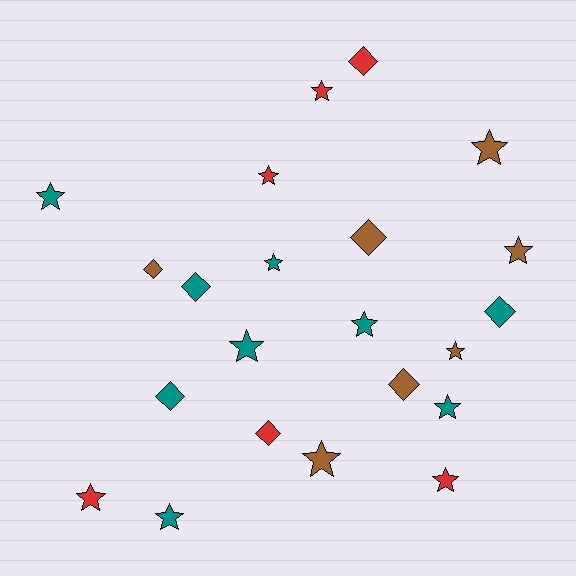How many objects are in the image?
There are 22 objects.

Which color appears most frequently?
Teal, with 9 objects.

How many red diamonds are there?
There are 2 red diamonds.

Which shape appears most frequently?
Star, with 14 objects.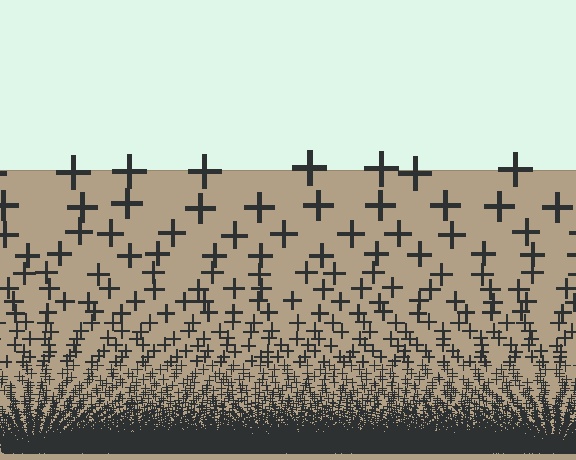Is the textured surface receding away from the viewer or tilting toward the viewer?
The surface appears to tilt toward the viewer. Texture elements get larger and sparser toward the top.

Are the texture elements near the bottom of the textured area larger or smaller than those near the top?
Smaller. The gradient is inverted — elements near the bottom are smaller and denser.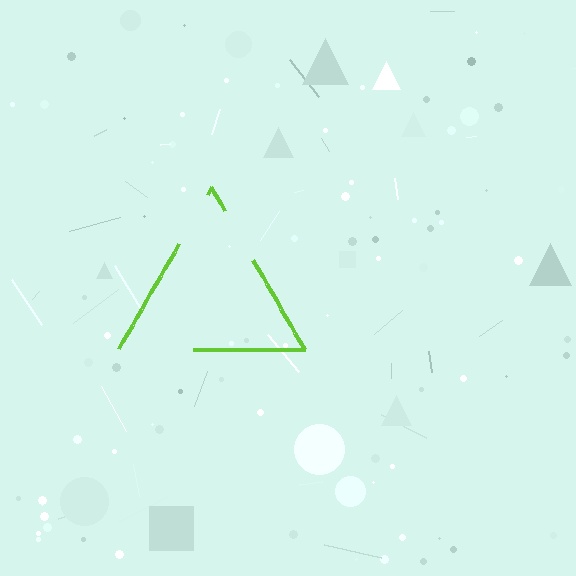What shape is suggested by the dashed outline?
The dashed outline suggests a triangle.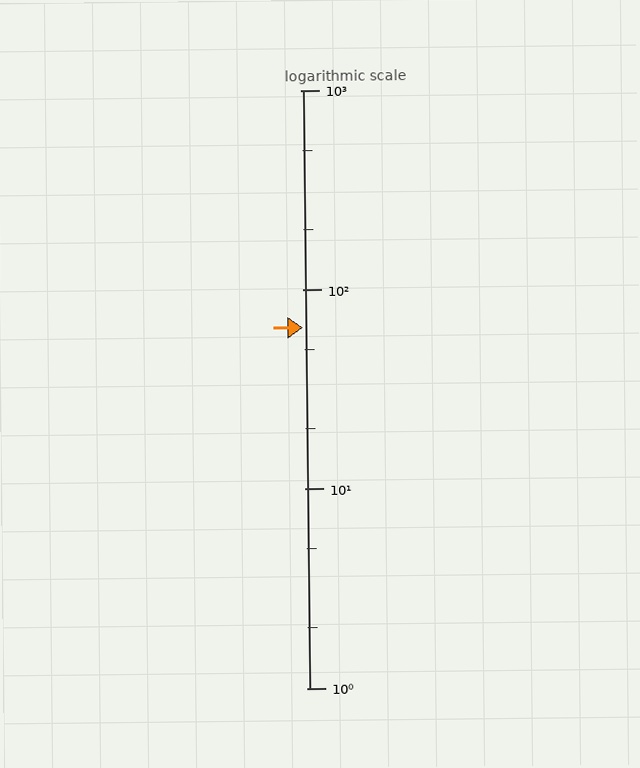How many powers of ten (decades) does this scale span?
The scale spans 3 decades, from 1 to 1000.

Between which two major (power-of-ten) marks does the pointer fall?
The pointer is between 10 and 100.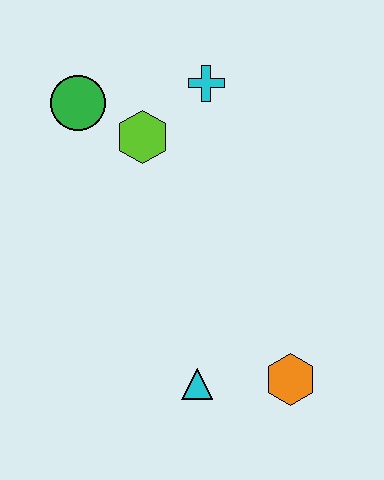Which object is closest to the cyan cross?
The lime hexagon is closest to the cyan cross.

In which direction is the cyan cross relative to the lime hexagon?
The cyan cross is to the right of the lime hexagon.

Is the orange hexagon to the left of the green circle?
No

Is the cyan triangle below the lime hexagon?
Yes